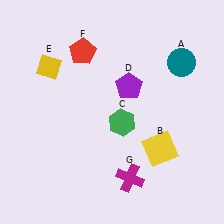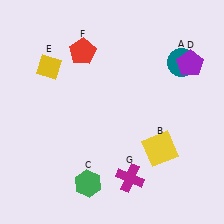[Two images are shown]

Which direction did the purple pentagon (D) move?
The purple pentagon (D) moved right.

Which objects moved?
The objects that moved are: the green hexagon (C), the purple pentagon (D).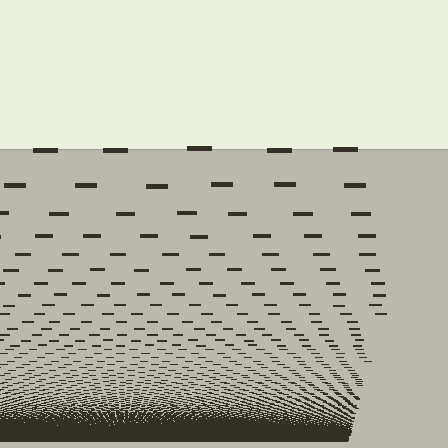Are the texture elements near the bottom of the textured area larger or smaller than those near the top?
Smaller. The gradient is inverted — elements near the bottom are smaller and denser.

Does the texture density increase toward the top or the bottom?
Density increases toward the bottom.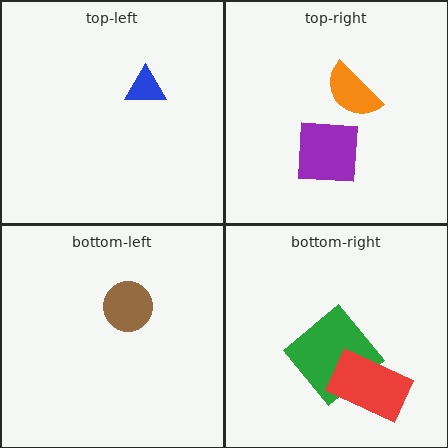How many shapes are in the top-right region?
2.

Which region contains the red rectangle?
The bottom-right region.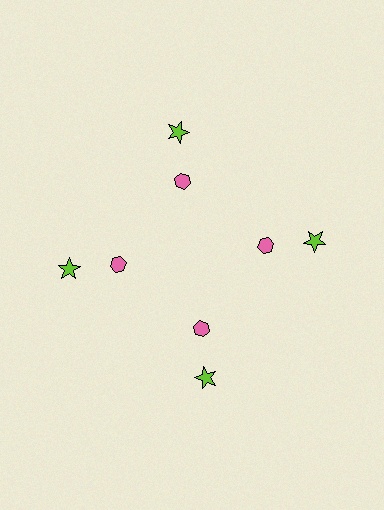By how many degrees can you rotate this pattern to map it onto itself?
The pattern maps onto itself every 90 degrees of rotation.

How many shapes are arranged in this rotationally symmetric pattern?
There are 8 shapes, arranged in 4 groups of 2.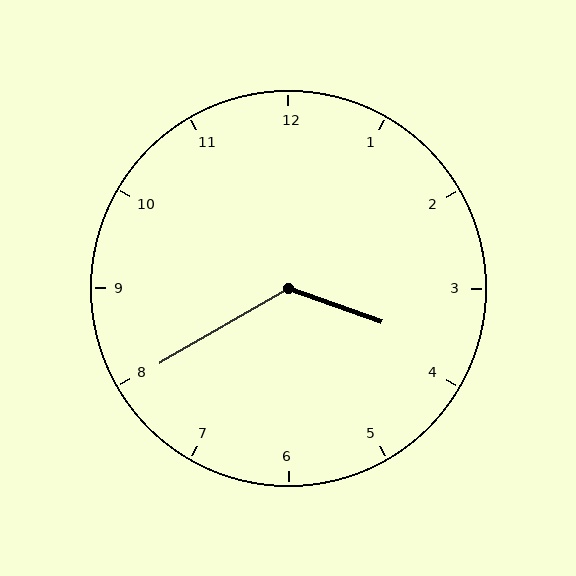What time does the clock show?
3:40.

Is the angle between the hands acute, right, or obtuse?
It is obtuse.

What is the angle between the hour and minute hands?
Approximately 130 degrees.